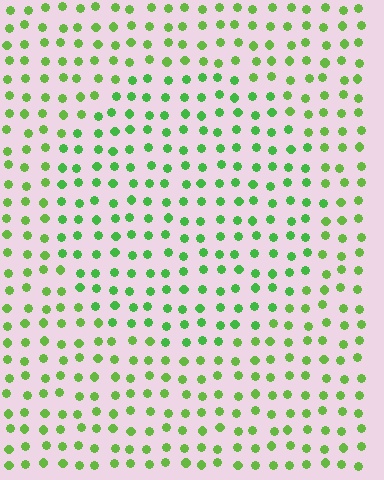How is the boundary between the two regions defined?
The boundary is defined purely by a slight shift in hue (about 20 degrees). Spacing, size, and orientation are identical on both sides.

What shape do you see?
I see a circle.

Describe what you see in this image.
The image is filled with small lime elements in a uniform arrangement. A circle-shaped region is visible where the elements are tinted to a slightly different hue, forming a subtle color boundary.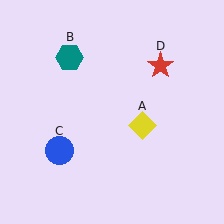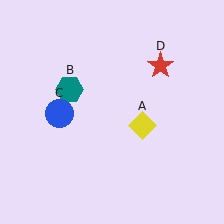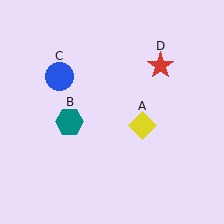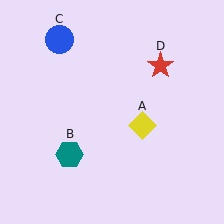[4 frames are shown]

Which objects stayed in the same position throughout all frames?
Yellow diamond (object A) and red star (object D) remained stationary.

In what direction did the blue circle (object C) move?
The blue circle (object C) moved up.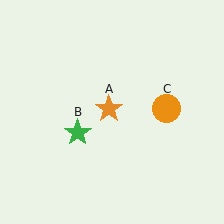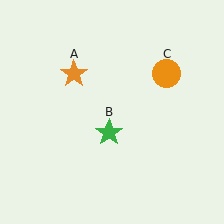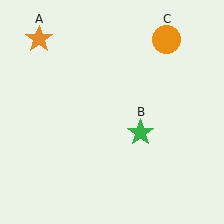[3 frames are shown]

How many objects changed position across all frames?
3 objects changed position: orange star (object A), green star (object B), orange circle (object C).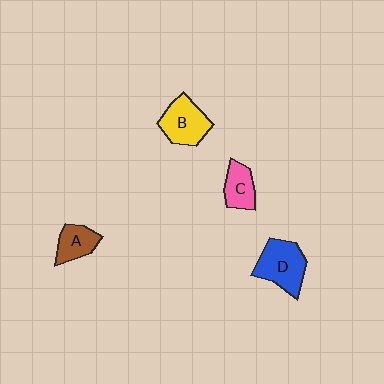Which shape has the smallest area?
Shape A (brown).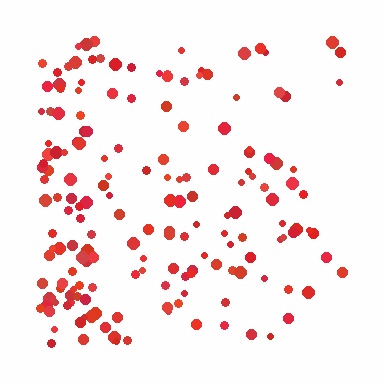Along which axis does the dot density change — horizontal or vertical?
Horizontal.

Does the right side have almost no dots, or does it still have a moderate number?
Still a moderate number, just noticeably fewer than the left.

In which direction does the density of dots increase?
From right to left, with the left side densest.